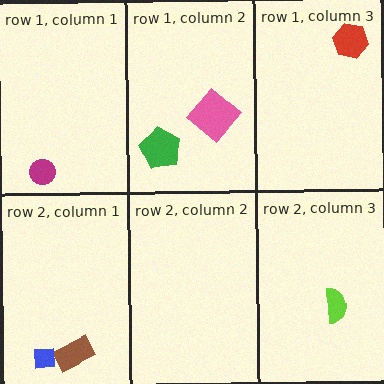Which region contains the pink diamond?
The row 1, column 2 region.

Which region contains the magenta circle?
The row 1, column 1 region.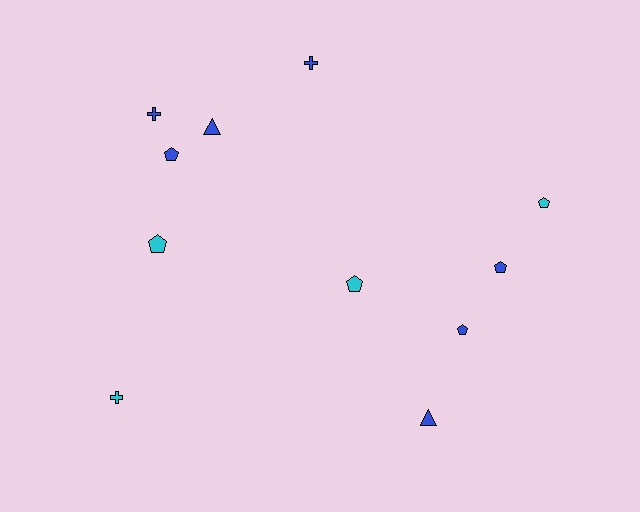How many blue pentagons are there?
There are 3 blue pentagons.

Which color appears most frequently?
Blue, with 7 objects.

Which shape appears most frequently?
Pentagon, with 6 objects.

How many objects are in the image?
There are 11 objects.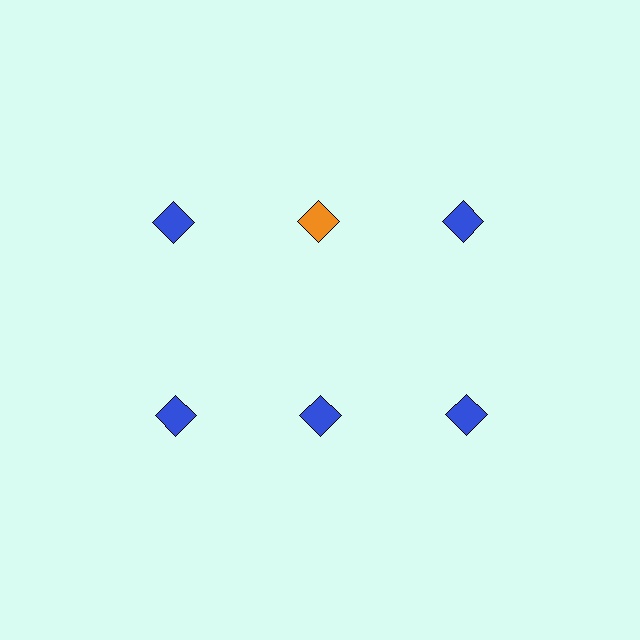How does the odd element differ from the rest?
It has a different color: orange instead of blue.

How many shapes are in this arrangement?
There are 6 shapes arranged in a grid pattern.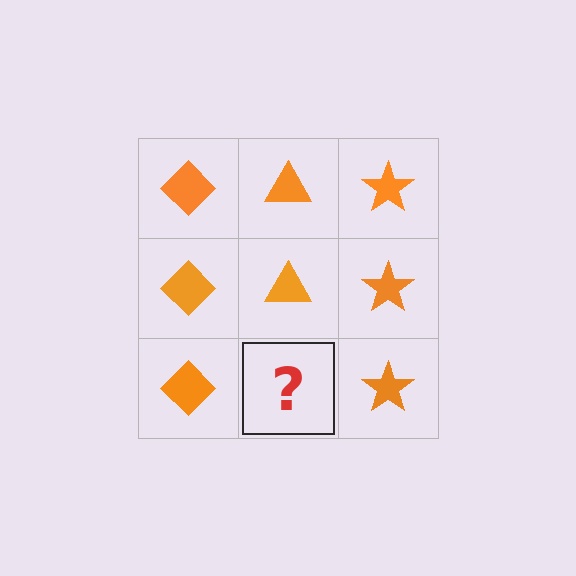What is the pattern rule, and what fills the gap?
The rule is that each column has a consistent shape. The gap should be filled with an orange triangle.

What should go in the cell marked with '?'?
The missing cell should contain an orange triangle.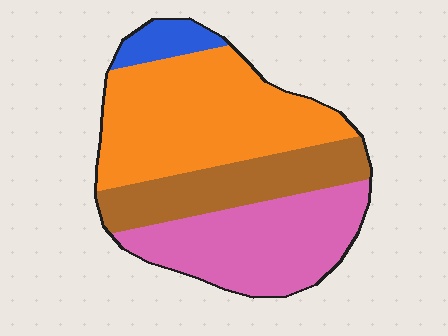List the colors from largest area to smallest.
From largest to smallest: orange, pink, brown, blue.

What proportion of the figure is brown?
Brown takes up about one fifth (1/5) of the figure.